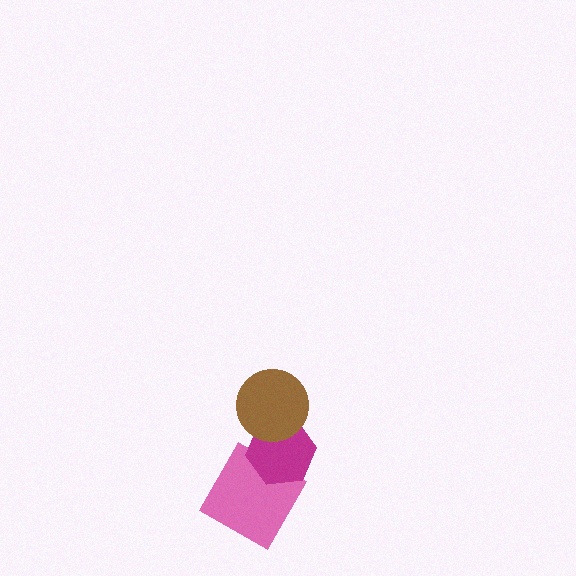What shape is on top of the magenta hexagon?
The brown circle is on top of the magenta hexagon.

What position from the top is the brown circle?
The brown circle is 1st from the top.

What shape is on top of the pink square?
The magenta hexagon is on top of the pink square.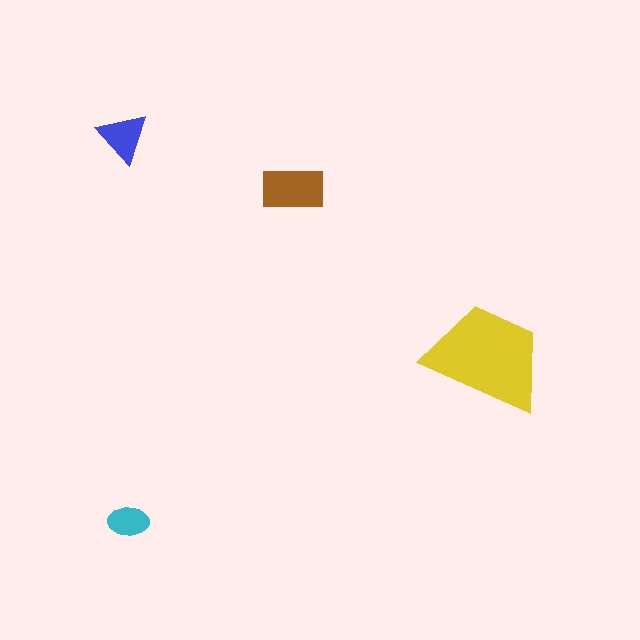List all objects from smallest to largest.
The cyan ellipse, the blue triangle, the brown rectangle, the yellow trapezoid.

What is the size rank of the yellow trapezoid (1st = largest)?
1st.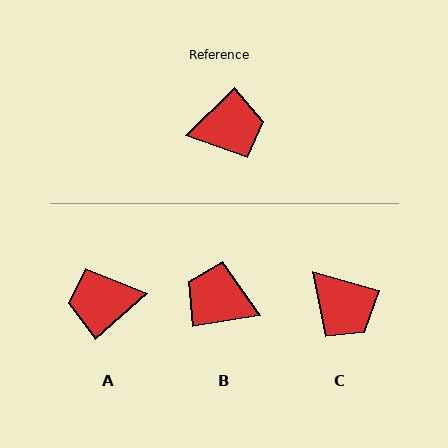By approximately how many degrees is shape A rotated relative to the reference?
Approximately 177 degrees counter-clockwise.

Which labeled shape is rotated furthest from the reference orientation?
A, about 177 degrees away.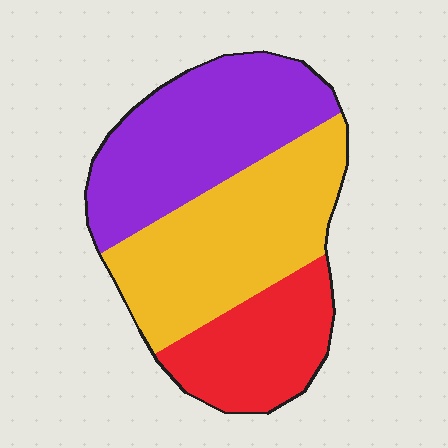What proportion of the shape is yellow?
Yellow takes up about two fifths (2/5) of the shape.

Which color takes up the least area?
Red, at roughly 25%.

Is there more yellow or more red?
Yellow.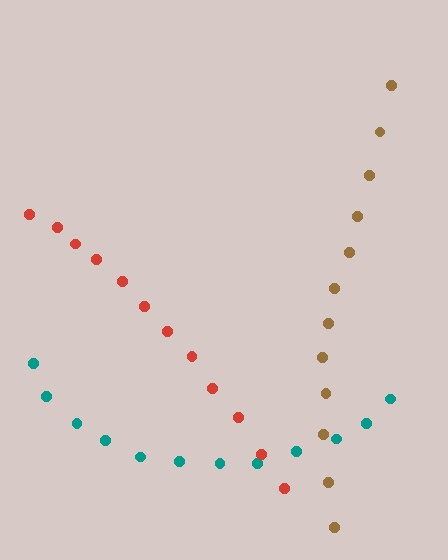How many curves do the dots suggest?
There are 3 distinct paths.